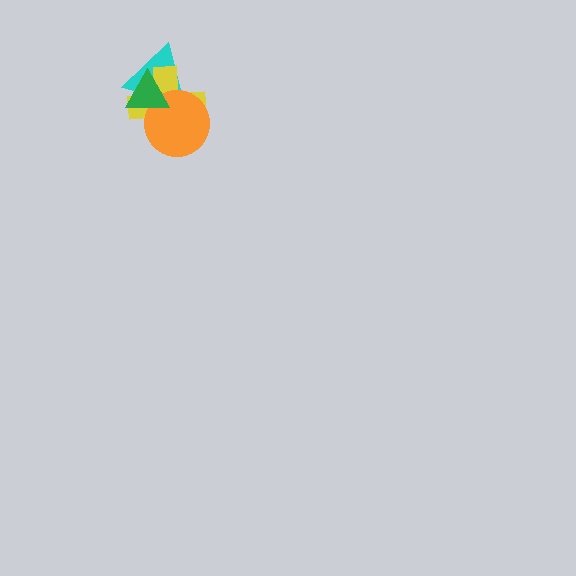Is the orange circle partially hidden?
Yes, it is partially covered by another shape.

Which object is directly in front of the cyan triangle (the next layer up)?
The yellow cross is directly in front of the cyan triangle.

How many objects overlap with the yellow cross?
3 objects overlap with the yellow cross.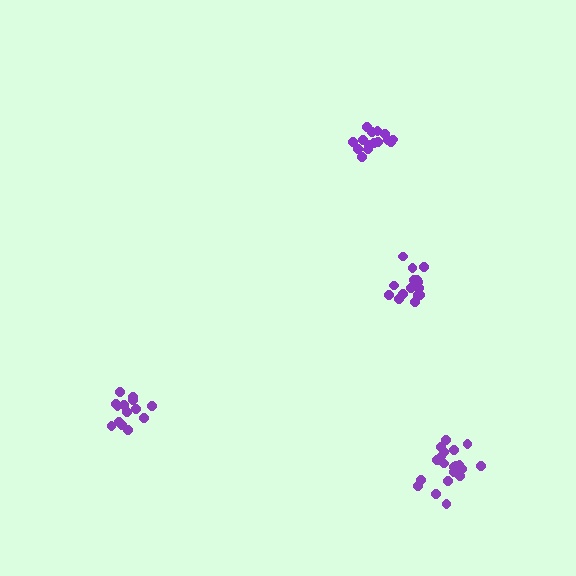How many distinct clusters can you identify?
There are 4 distinct clusters.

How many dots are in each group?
Group 1: 20 dots, Group 2: 15 dots, Group 3: 15 dots, Group 4: 14 dots (64 total).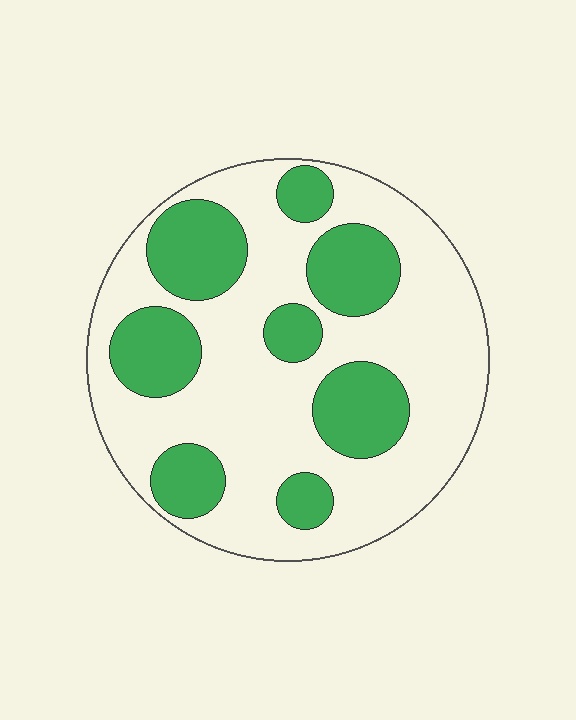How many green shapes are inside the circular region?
8.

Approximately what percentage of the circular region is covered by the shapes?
Approximately 35%.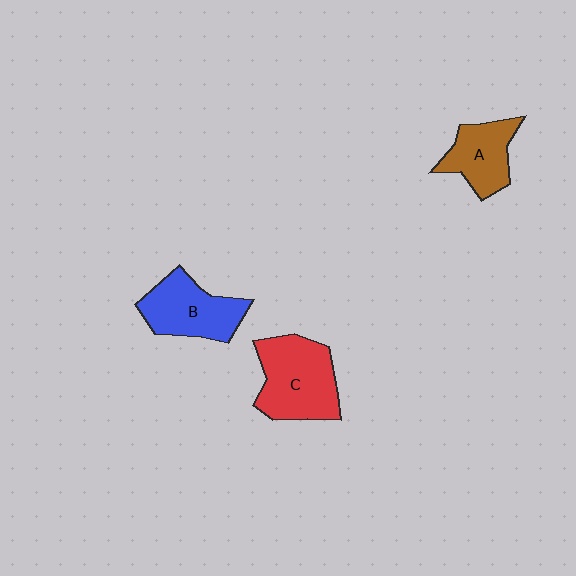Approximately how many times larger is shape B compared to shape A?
Approximately 1.2 times.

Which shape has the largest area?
Shape C (red).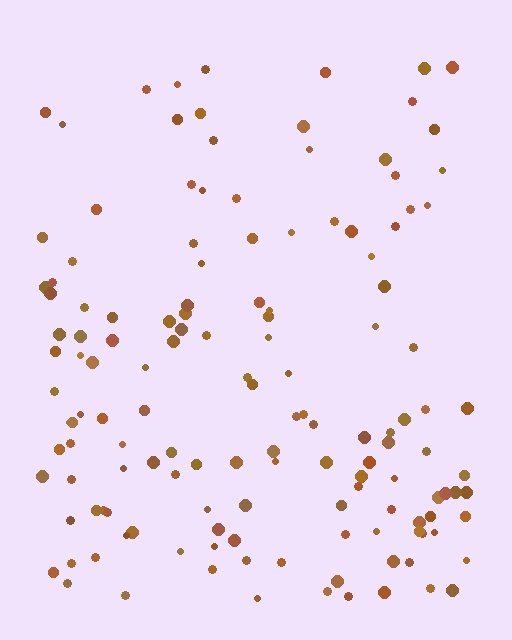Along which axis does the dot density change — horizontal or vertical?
Vertical.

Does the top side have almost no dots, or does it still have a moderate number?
Still a moderate number, just noticeably fewer than the bottom.